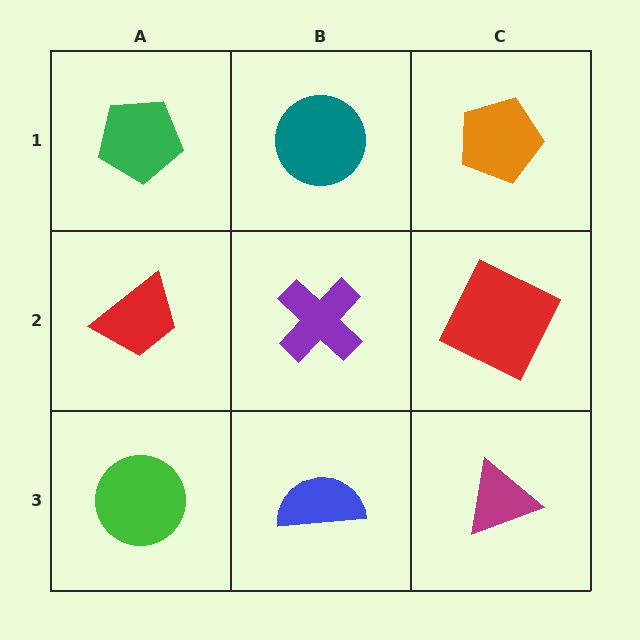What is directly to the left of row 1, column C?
A teal circle.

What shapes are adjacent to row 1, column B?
A purple cross (row 2, column B), a green pentagon (row 1, column A), an orange pentagon (row 1, column C).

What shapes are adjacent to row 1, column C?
A red square (row 2, column C), a teal circle (row 1, column B).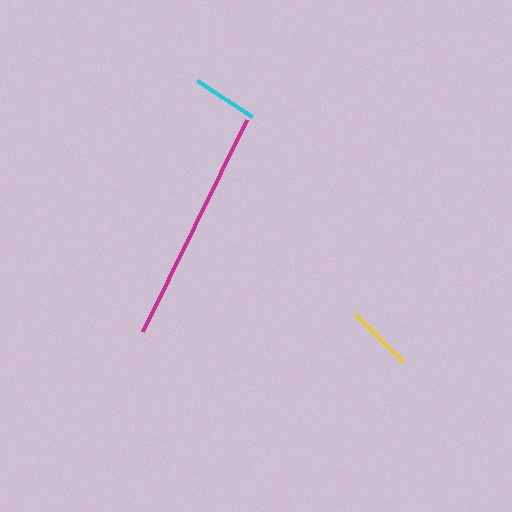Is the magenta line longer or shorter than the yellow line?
The magenta line is longer than the yellow line.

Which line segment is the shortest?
The cyan line is the shortest at approximately 66 pixels.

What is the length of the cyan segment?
The cyan segment is approximately 66 pixels long.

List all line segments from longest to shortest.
From longest to shortest: magenta, yellow, cyan.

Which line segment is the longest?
The magenta line is the longest at approximately 236 pixels.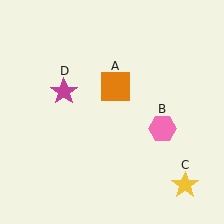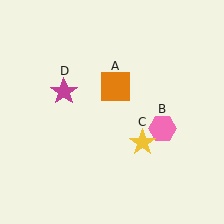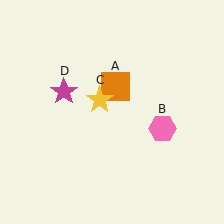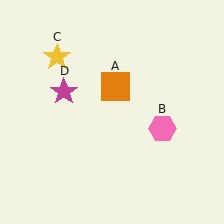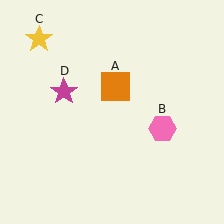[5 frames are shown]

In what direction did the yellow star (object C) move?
The yellow star (object C) moved up and to the left.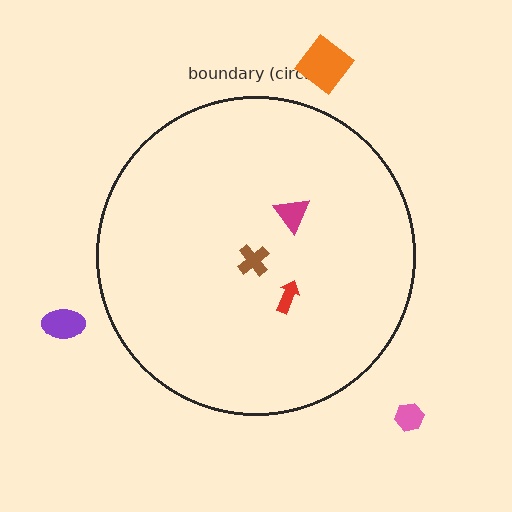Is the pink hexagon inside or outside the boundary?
Outside.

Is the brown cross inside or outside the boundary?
Inside.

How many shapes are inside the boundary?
3 inside, 3 outside.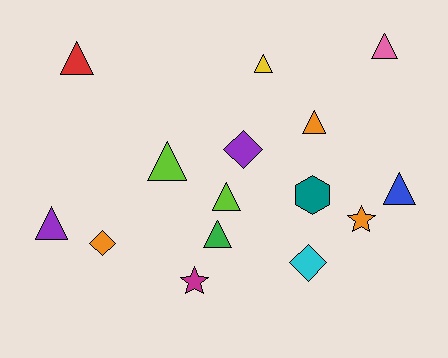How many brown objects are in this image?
There are no brown objects.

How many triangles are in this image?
There are 9 triangles.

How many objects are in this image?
There are 15 objects.